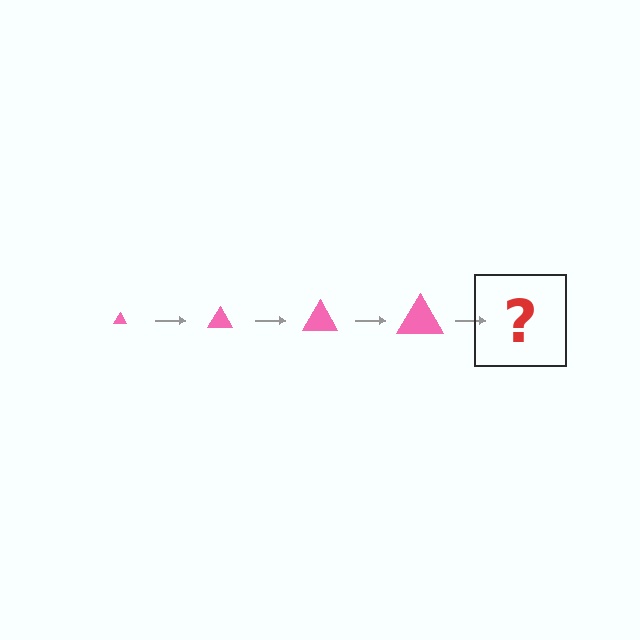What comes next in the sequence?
The next element should be a pink triangle, larger than the previous one.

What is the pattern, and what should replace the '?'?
The pattern is that the triangle gets progressively larger each step. The '?' should be a pink triangle, larger than the previous one.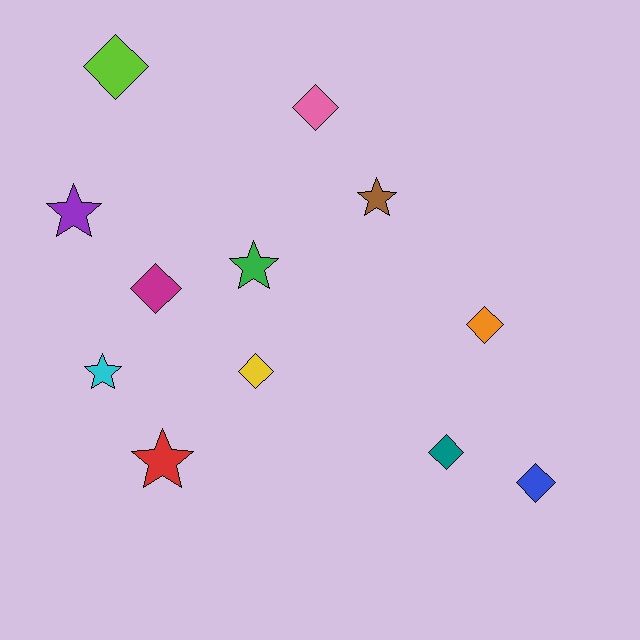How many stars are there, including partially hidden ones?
There are 5 stars.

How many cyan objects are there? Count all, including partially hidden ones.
There is 1 cyan object.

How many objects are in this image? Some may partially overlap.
There are 12 objects.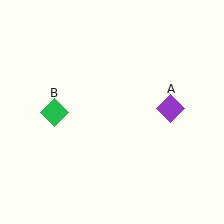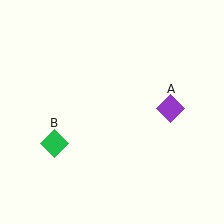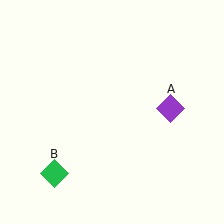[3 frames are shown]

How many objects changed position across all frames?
1 object changed position: green diamond (object B).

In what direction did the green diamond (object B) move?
The green diamond (object B) moved down.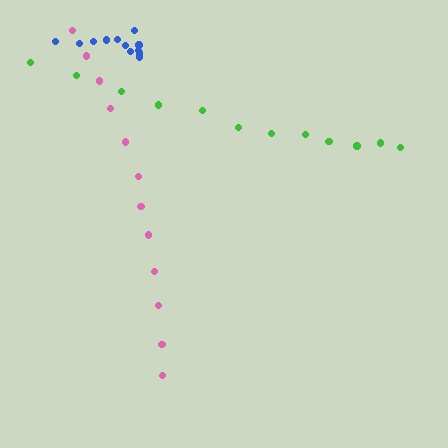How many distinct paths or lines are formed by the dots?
There are 3 distinct paths.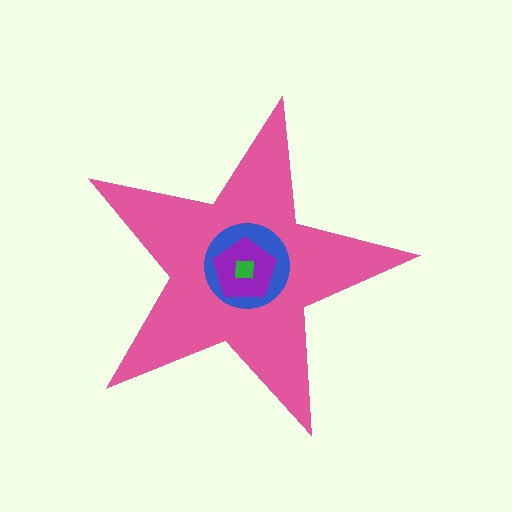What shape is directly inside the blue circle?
The purple pentagon.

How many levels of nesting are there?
4.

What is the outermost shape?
The pink star.